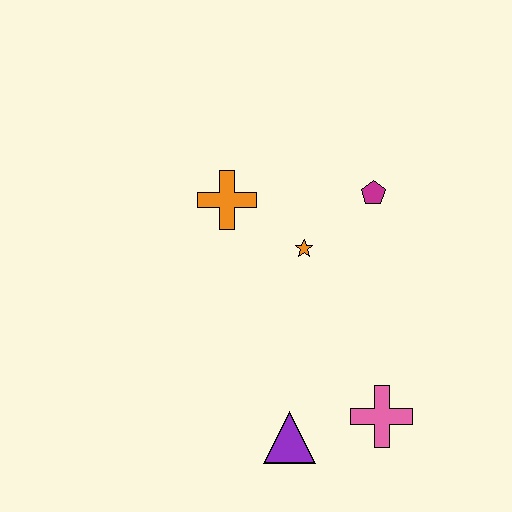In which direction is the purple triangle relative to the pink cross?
The purple triangle is to the left of the pink cross.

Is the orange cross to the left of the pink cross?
Yes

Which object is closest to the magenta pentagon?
The orange star is closest to the magenta pentagon.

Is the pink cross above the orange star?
No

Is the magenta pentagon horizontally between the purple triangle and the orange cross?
No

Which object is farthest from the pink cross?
The orange cross is farthest from the pink cross.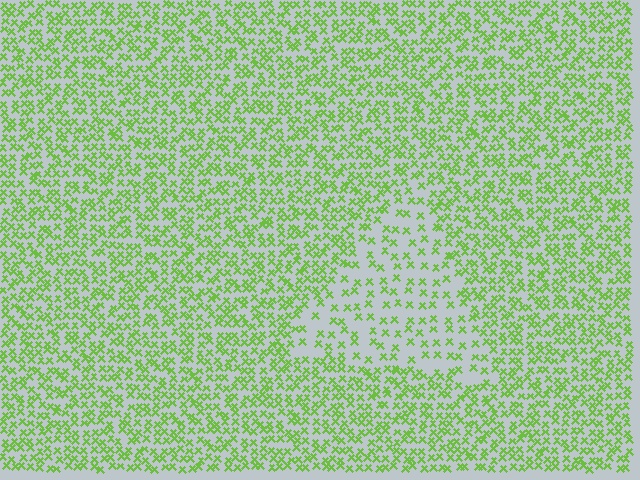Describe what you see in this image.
The image contains small lime elements arranged at two different densities. A triangle-shaped region is visible where the elements are less densely packed than the surrounding area.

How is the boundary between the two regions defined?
The boundary is defined by a change in element density (approximately 2.1x ratio). All elements are the same color, size, and shape.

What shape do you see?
I see a triangle.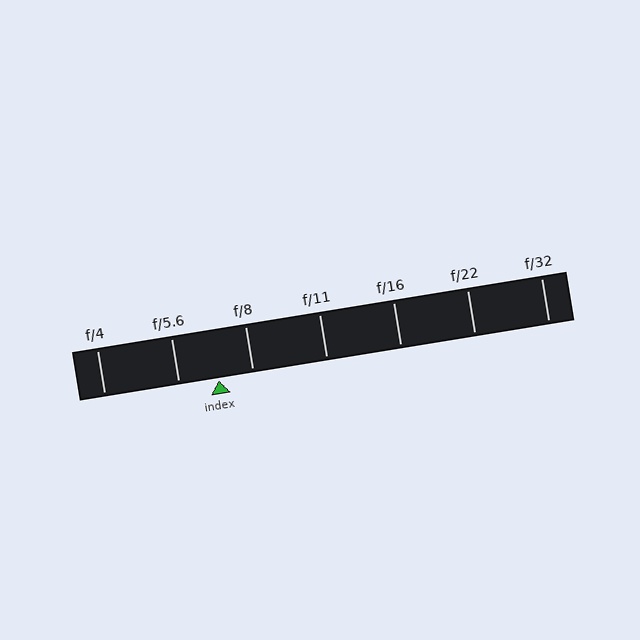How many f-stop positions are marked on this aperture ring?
There are 7 f-stop positions marked.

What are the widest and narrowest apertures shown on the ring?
The widest aperture shown is f/4 and the narrowest is f/32.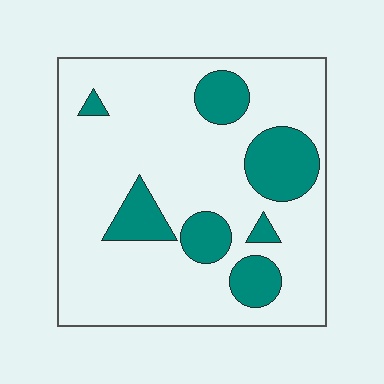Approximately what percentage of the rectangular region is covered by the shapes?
Approximately 20%.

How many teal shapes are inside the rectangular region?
7.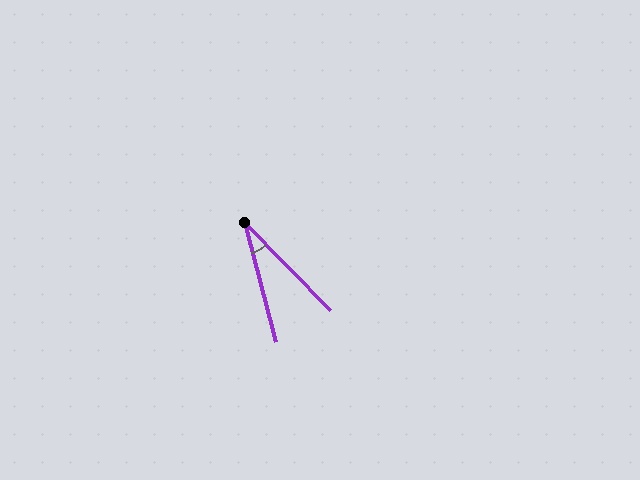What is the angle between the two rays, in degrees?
Approximately 30 degrees.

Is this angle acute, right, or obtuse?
It is acute.